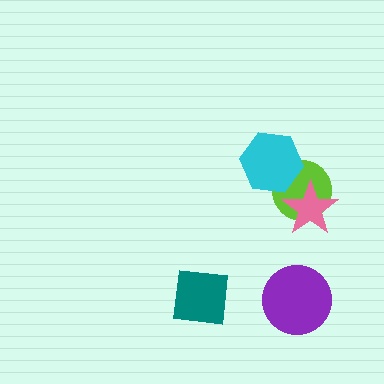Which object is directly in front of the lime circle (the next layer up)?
The pink star is directly in front of the lime circle.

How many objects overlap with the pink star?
1 object overlaps with the pink star.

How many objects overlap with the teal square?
0 objects overlap with the teal square.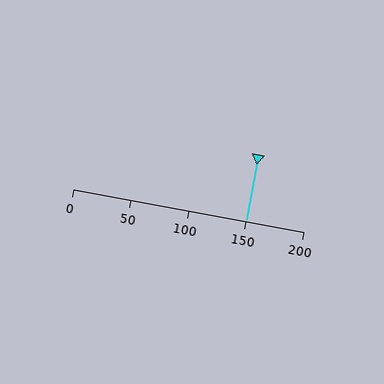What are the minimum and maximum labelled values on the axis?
The axis runs from 0 to 200.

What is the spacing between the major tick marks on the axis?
The major ticks are spaced 50 apart.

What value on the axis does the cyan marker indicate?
The marker indicates approximately 150.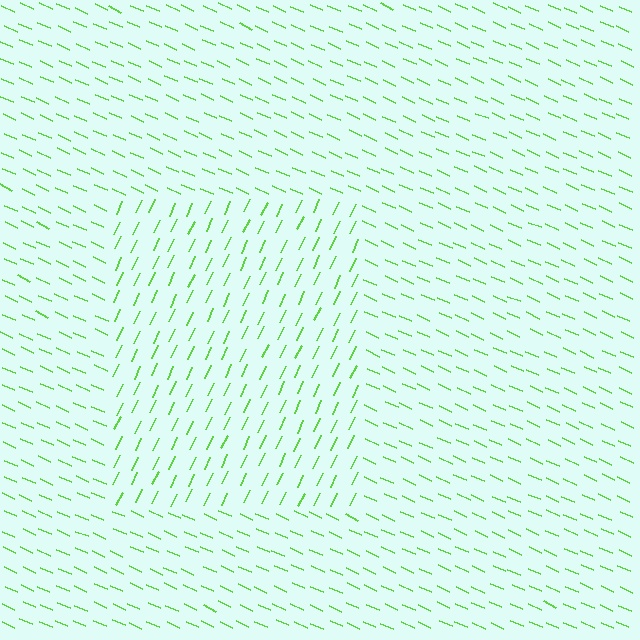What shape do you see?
I see a rectangle.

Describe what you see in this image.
The image is filled with small lime line segments. A rectangle region in the image has lines oriented differently from the surrounding lines, creating a visible texture boundary.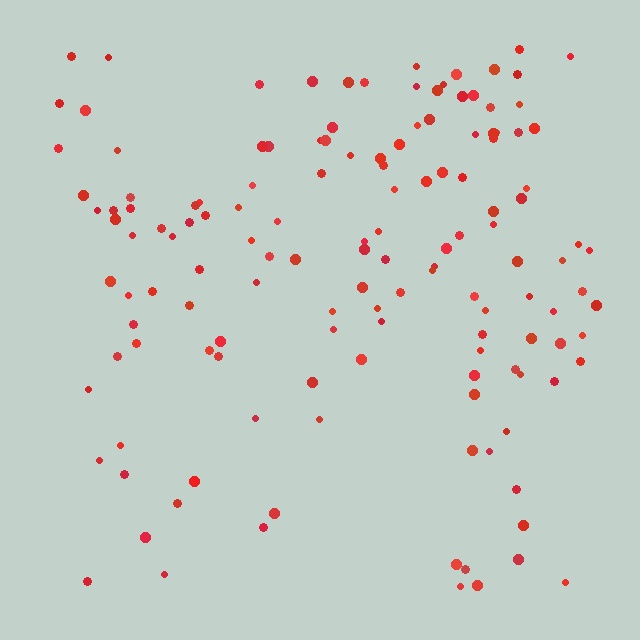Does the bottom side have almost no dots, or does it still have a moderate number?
Still a moderate number, just noticeably fewer than the top.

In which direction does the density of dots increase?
From bottom to top, with the top side densest.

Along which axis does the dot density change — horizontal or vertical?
Vertical.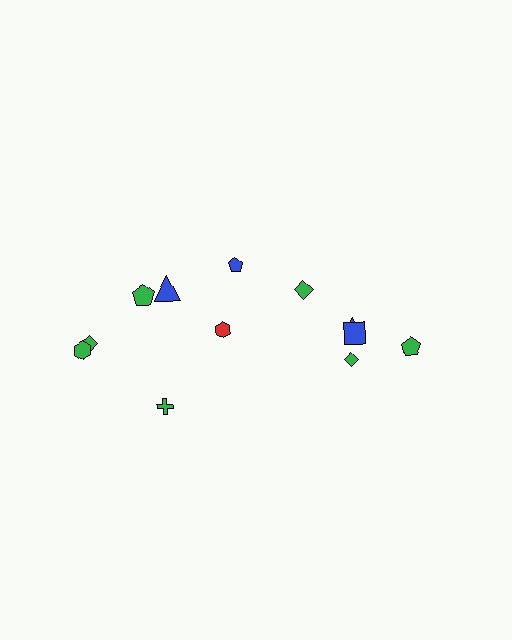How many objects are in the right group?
There are 5 objects.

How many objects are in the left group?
There are 7 objects.